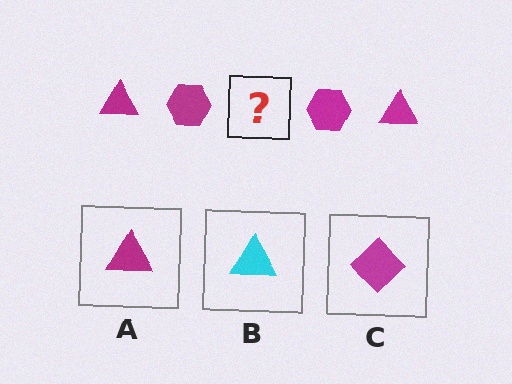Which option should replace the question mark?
Option A.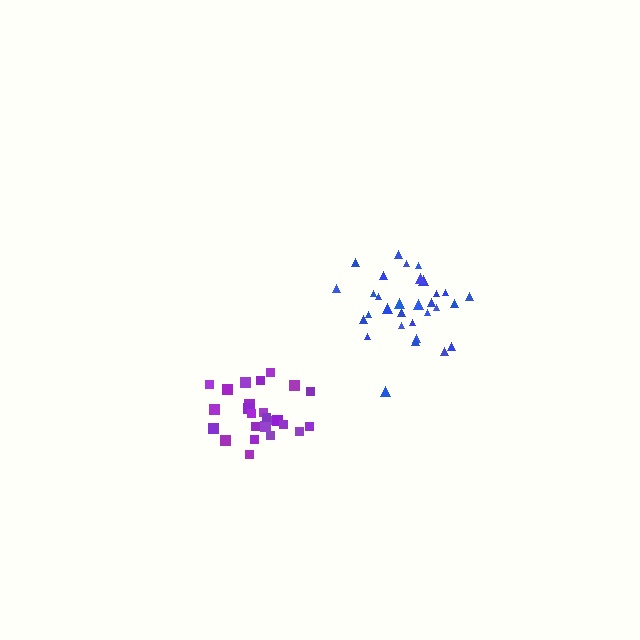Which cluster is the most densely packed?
Purple.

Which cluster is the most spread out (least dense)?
Blue.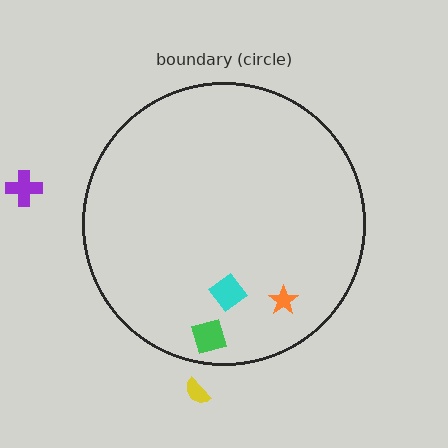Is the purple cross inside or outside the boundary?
Outside.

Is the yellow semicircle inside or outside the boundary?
Outside.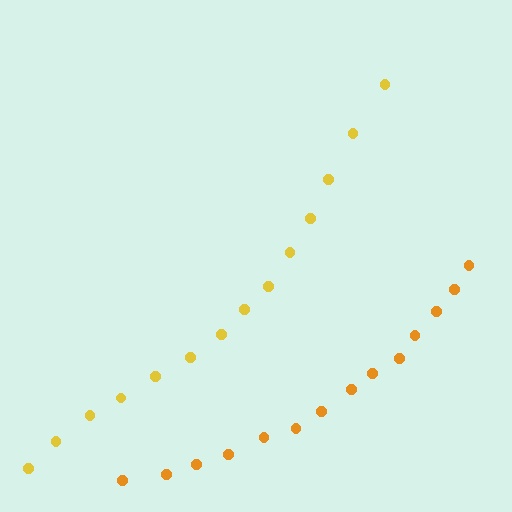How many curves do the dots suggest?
There are 2 distinct paths.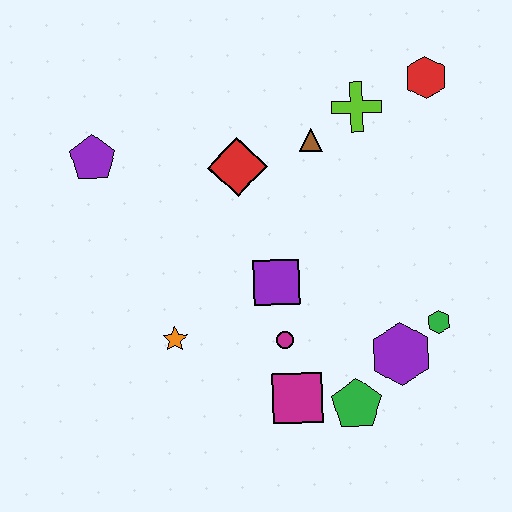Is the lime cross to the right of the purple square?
Yes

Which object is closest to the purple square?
The magenta circle is closest to the purple square.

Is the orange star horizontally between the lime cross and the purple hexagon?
No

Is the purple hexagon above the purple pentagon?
No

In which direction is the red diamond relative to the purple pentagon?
The red diamond is to the right of the purple pentagon.